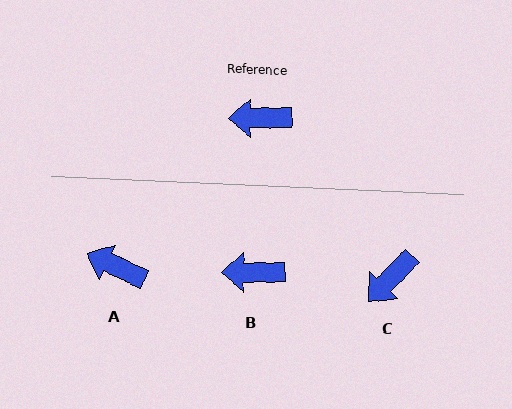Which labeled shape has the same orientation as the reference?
B.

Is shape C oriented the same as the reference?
No, it is off by about 46 degrees.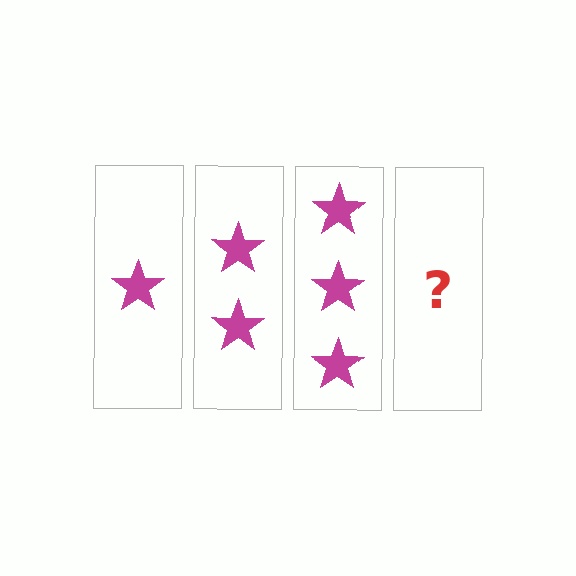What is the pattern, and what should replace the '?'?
The pattern is that each step adds one more star. The '?' should be 4 stars.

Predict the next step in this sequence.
The next step is 4 stars.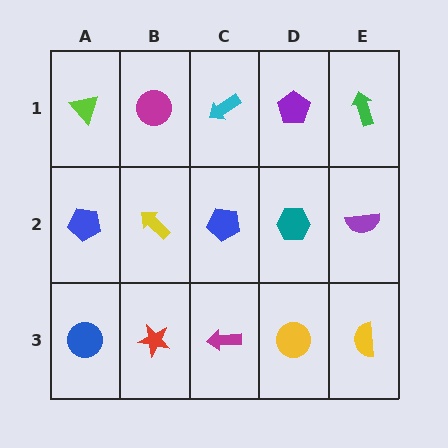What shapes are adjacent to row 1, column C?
A blue pentagon (row 2, column C), a magenta circle (row 1, column B), a purple pentagon (row 1, column D).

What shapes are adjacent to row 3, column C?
A blue pentagon (row 2, column C), a red star (row 3, column B), a yellow circle (row 3, column D).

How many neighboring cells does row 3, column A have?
2.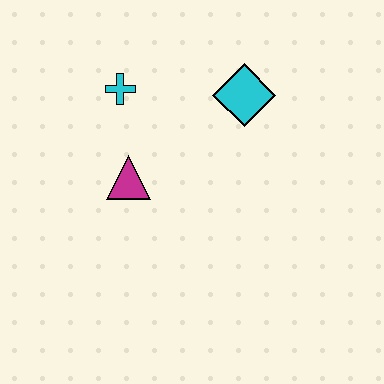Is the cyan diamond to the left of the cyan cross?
No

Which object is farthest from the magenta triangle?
The cyan diamond is farthest from the magenta triangle.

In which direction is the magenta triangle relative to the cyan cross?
The magenta triangle is below the cyan cross.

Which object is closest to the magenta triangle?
The cyan cross is closest to the magenta triangle.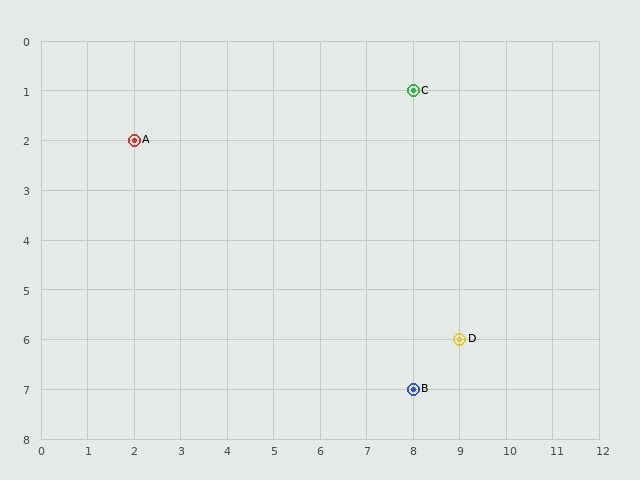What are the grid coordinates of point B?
Point B is at grid coordinates (8, 7).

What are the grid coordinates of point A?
Point A is at grid coordinates (2, 2).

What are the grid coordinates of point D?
Point D is at grid coordinates (9, 6).